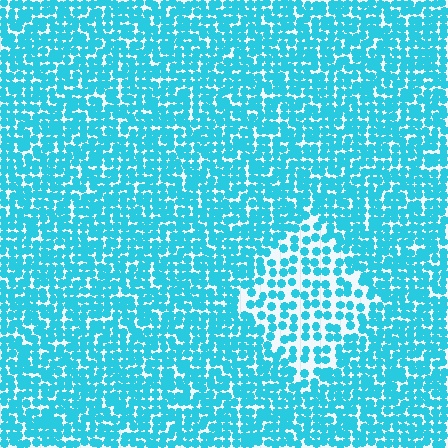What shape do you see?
I see a diamond.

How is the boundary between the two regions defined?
The boundary is defined by a change in element density (approximately 1.9x ratio). All elements are the same color, size, and shape.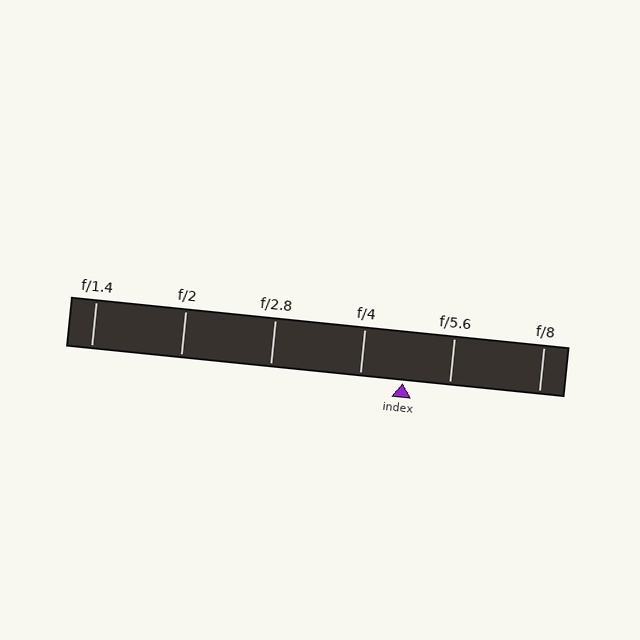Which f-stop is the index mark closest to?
The index mark is closest to f/4.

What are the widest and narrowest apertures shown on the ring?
The widest aperture shown is f/1.4 and the narrowest is f/8.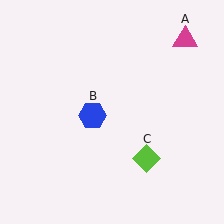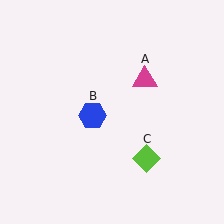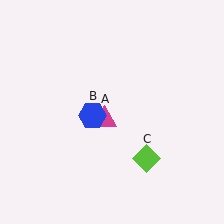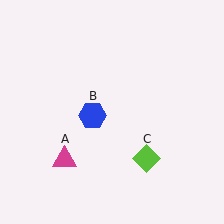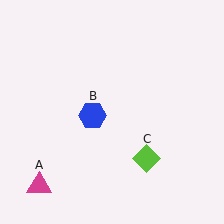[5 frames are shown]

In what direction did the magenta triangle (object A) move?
The magenta triangle (object A) moved down and to the left.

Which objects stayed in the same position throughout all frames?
Blue hexagon (object B) and lime diamond (object C) remained stationary.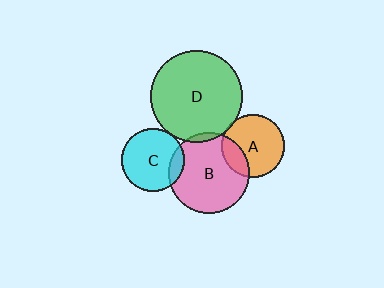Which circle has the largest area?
Circle D (green).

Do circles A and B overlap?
Yes.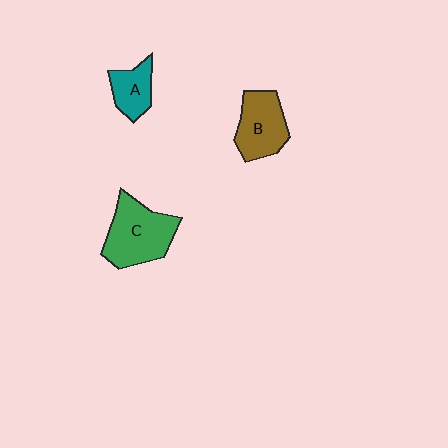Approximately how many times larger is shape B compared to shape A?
Approximately 1.5 times.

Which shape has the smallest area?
Shape A (teal).